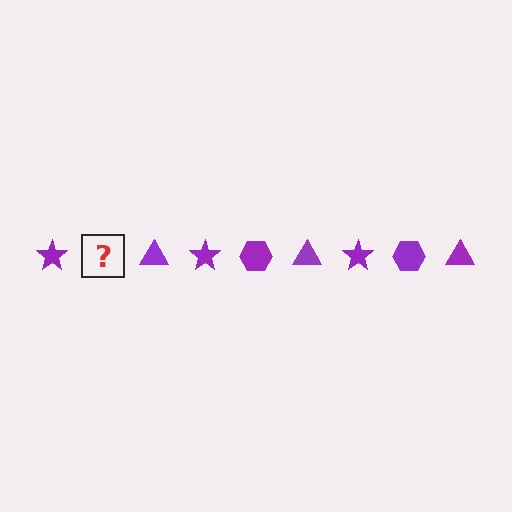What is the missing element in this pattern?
The missing element is a purple hexagon.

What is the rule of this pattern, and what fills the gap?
The rule is that the pattern cycles through star, hexagon, triangle shapes in purple. The gap should be filled with a purple hexagon.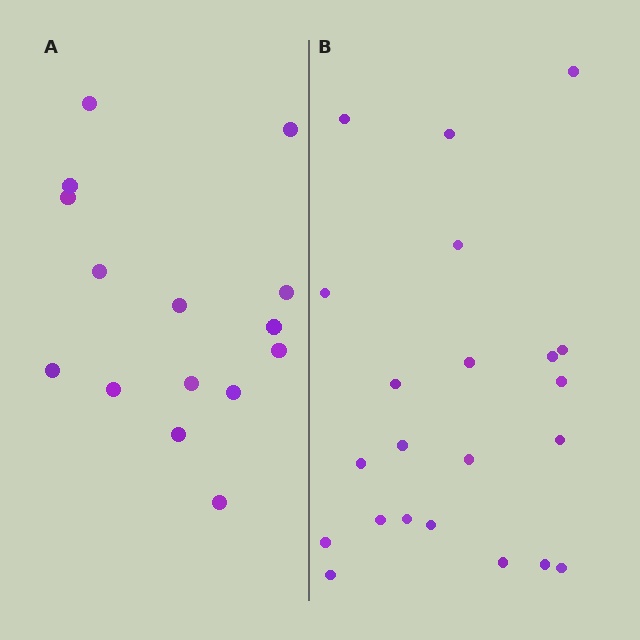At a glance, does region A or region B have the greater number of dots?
Region B (the right region) has more dots.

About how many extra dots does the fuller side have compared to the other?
Region B has roughly 8 or so more dots than region A.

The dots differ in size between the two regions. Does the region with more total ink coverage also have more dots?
No. Region A has more total ink coverage because its dots are larger, but region B actually contains more individual dots. Total area can be misleading — the number of items is what matters here.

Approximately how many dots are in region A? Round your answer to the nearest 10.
About 20 dots. (The exact count is 15, which rounds to 20.)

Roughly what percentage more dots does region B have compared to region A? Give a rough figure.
About 45% more.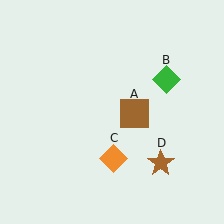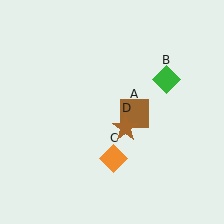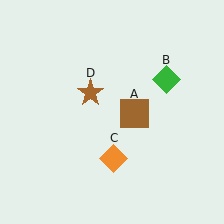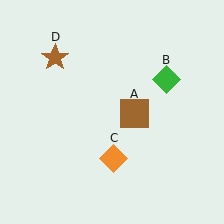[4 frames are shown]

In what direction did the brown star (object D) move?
The brown star (object D) moved up and to the left.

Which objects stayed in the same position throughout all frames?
Brown square (object A) and green diamond (object B) and orange diamond (object C) remained stationary.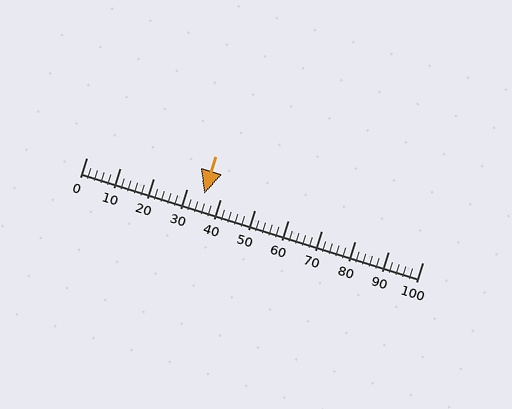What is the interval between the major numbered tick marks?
The major tick marks are spaced 10 units apart.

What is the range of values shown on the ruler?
The ruler shows values from 0 to 100.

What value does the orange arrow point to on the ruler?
The orange arrow points to approximately 35.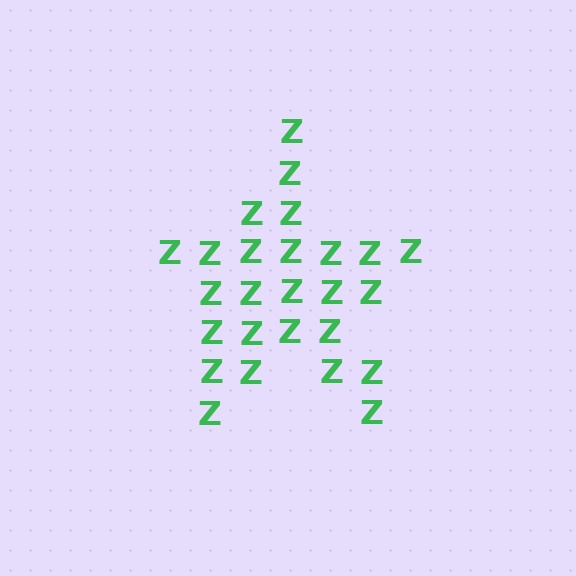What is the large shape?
The large shape is a star.